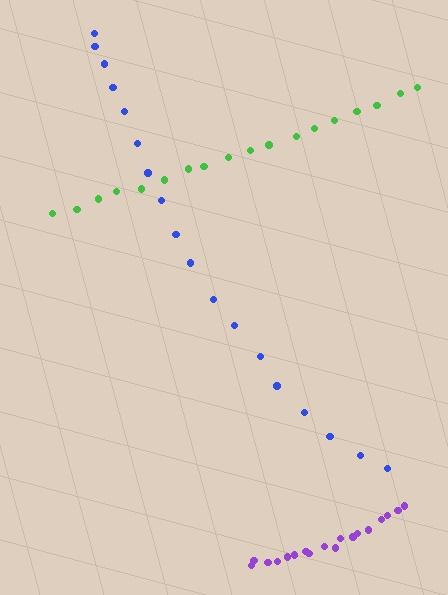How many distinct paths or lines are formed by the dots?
There are 3 distinct paths.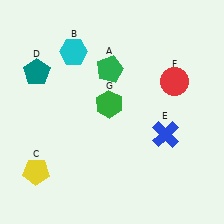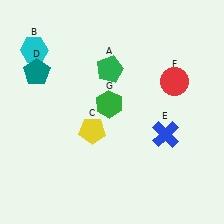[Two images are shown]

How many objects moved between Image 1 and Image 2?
2 objects moved between the two images.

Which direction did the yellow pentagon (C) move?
The yellow pentagon (C) moved right.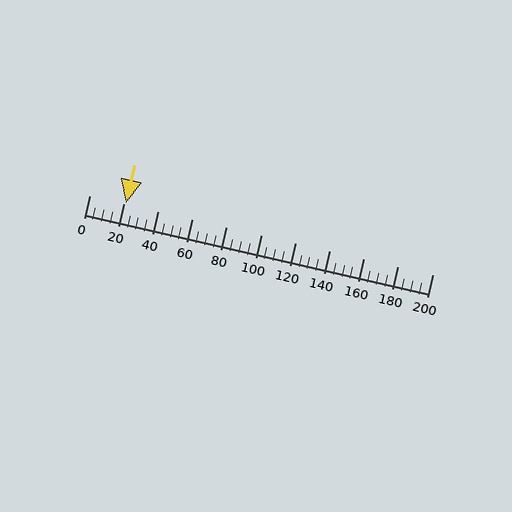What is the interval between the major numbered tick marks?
The major tick marks are spaced 20 units apart.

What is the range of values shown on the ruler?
The ruler shows values from 0 to 200.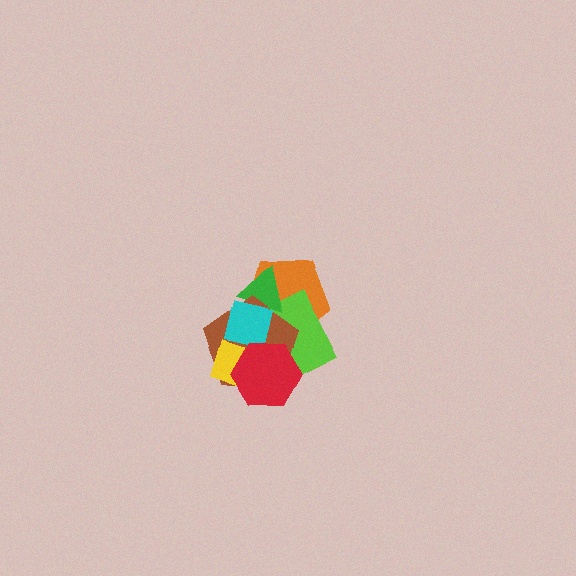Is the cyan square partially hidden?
Yes, it is partially covered by another shape.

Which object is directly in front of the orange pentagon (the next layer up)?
The lime square is directly in front of the orange pentagon.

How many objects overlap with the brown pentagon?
6 objects overlap with the brown pentagon.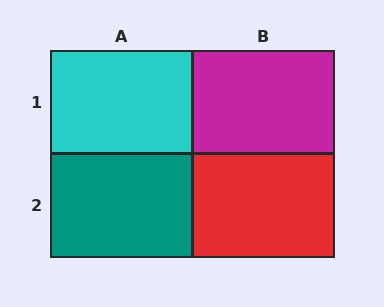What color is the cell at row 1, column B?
Magenta.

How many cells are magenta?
1 cell is magenta.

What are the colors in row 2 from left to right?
Teal, red.